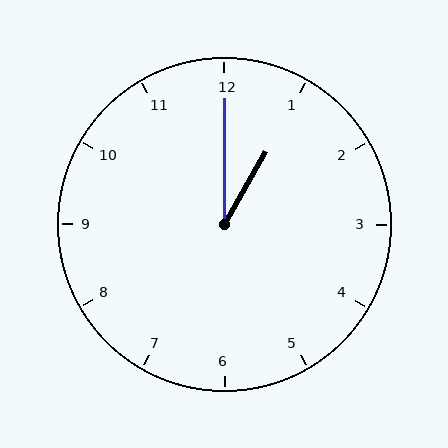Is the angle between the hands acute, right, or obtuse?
It is acute.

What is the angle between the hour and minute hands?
Approximately 30 degrees.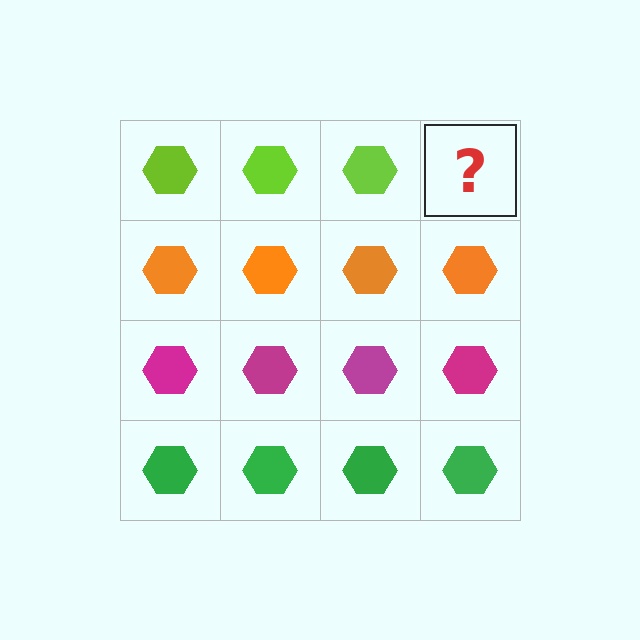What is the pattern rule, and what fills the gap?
The rule is that each row has a consistent color. The gap should be filled with a lime hexagon.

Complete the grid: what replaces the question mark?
The question mark should be replaced with a lime hexagon.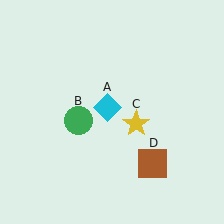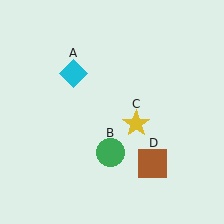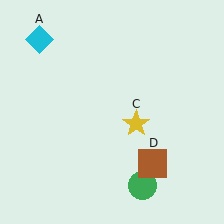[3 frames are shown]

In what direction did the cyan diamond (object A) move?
The cyan diamond (object A) moved up and to the left.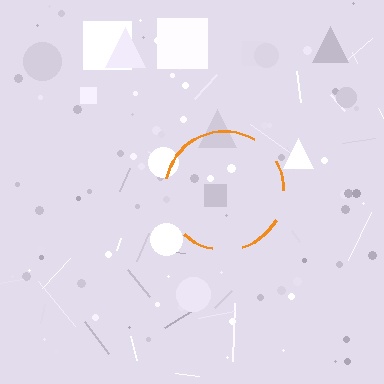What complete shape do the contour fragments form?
The contour fragments form a circle.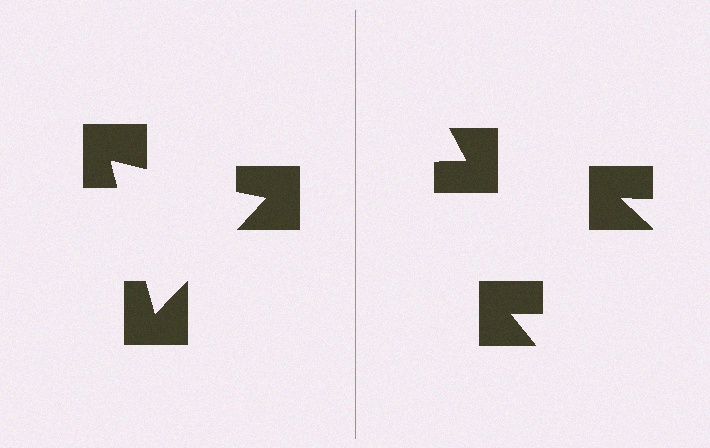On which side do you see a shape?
An illusory triangle appears on the left side. On the right side the wedge cuts are rotated, so no coherent shape forms.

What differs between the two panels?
The notched squares are positioned identically on both sides; only the wedge orientations differ. On the left they align to a triangle; on the right they are misaligned.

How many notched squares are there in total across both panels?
6 — 3 on each side.